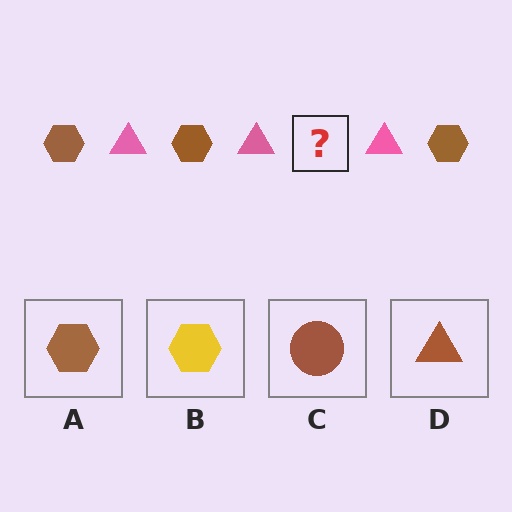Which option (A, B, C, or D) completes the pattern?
A.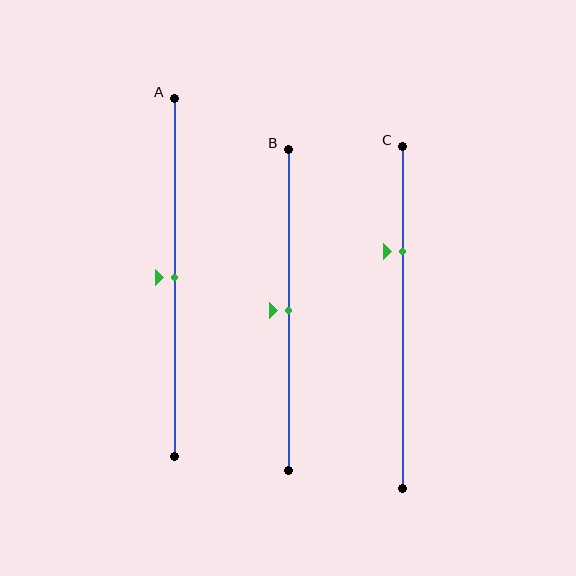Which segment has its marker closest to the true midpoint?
Segment A has its marker closest to the true midpoint.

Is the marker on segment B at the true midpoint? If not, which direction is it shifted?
Yes, the marker on segment B is at the true midpoint.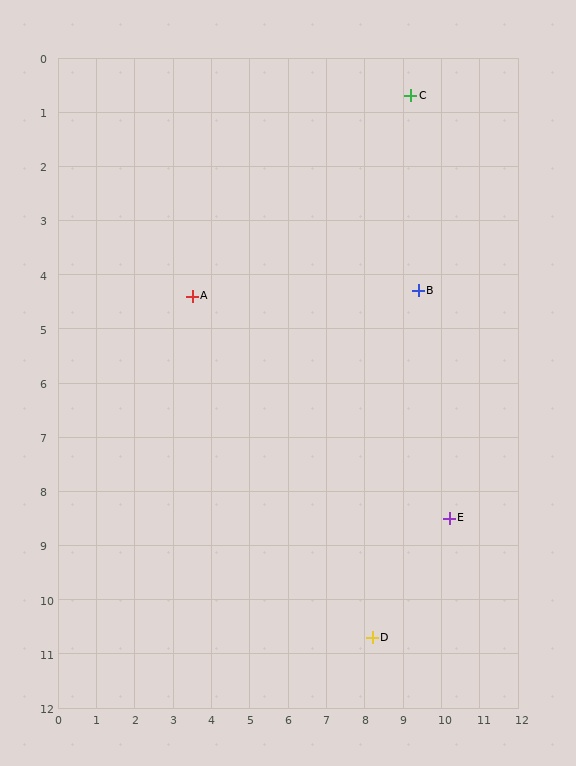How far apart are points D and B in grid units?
Points D and B are about 6.5 grid units apart.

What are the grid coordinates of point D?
Point D is at approximately (8.2, 10.7).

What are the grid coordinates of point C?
Point C is at approximately (9.2, 0.7).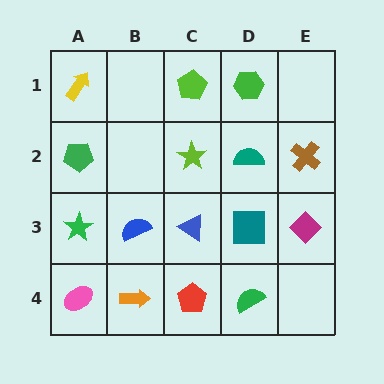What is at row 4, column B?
An orange arrow.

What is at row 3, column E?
A magenta diamond.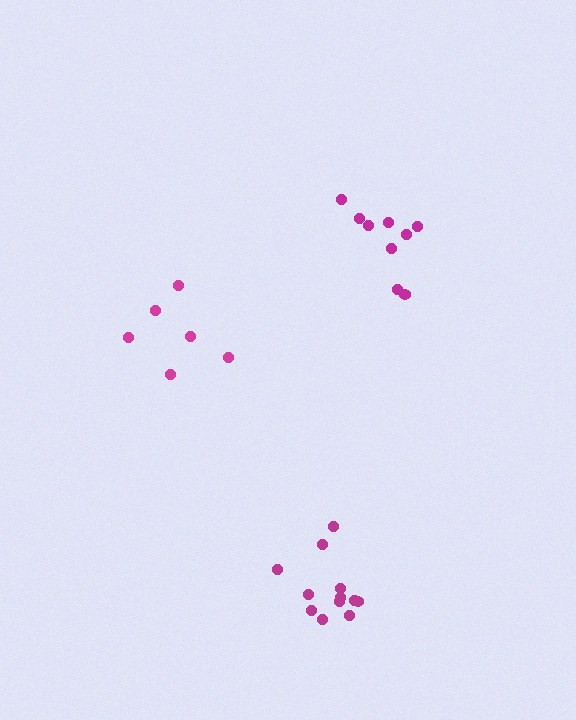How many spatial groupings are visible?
There are 3 spatial groupings.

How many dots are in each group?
Group 1: 12 dots, Group 2: 6 dots, Group 3: 9 dots (27 total).